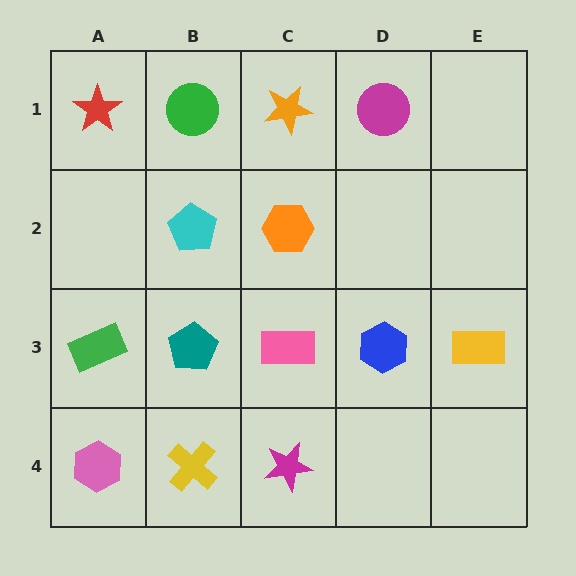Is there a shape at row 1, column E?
No, that cell is empty.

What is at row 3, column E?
A yellow rectangle.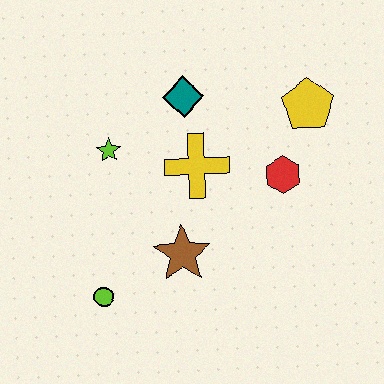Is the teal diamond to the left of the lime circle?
No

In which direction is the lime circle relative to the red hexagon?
The lime circle is to the left of the red hexagon.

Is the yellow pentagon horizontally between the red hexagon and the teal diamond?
No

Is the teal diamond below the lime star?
No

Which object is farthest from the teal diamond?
The lime circle is farthest from the teal diamond.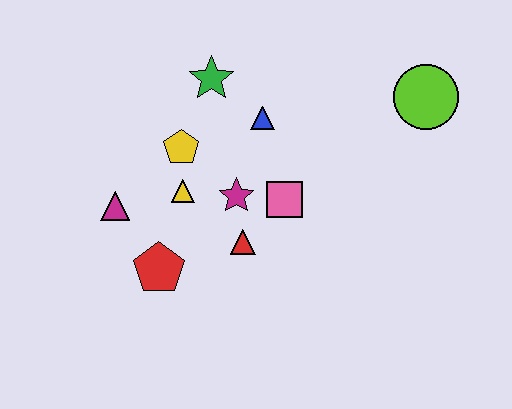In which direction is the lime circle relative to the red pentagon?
The lime circle is to the right of the red pentagon.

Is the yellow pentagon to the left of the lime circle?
Yes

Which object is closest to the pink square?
The magenta star is closest to the pink square.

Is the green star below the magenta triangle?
No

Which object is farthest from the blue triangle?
The red pentagon is farthest from the blue triangle.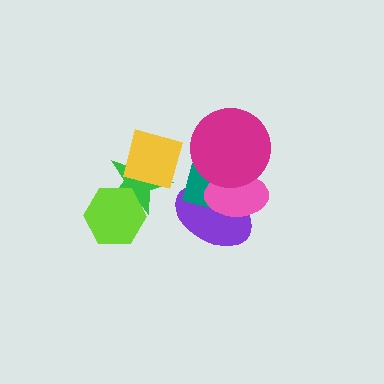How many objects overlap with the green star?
2 objects overlap with the green star.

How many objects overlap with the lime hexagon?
1 object overlaps with the lime hexagon.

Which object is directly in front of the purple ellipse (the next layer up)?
The teal diamond is directly in front of the purple ellipse.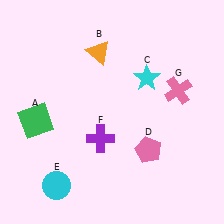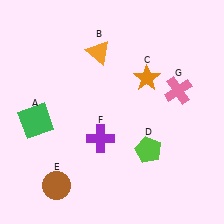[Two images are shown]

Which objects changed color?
C changed from cyan to orange. D changed from pink to lime. E changed from cyan to brown.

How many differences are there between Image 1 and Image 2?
There are 3 differences between the two images.